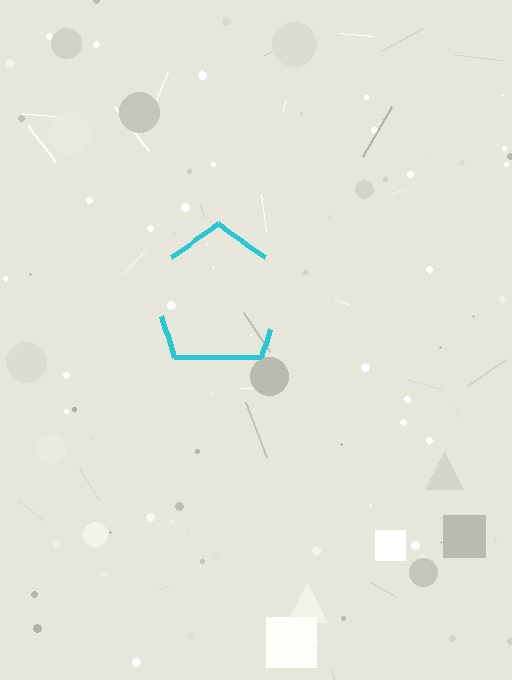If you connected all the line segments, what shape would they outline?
They would outline a pentagon.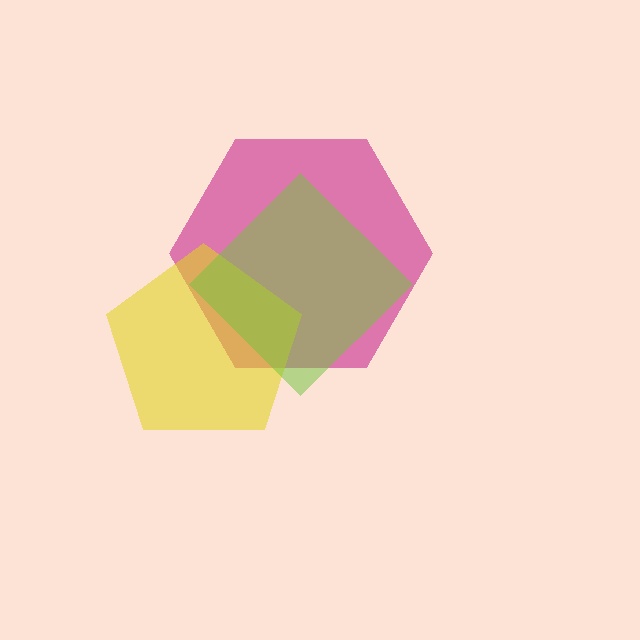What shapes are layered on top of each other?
The layered shapes are: a magenta hexagon, a yellow pentagon, a lime diamond.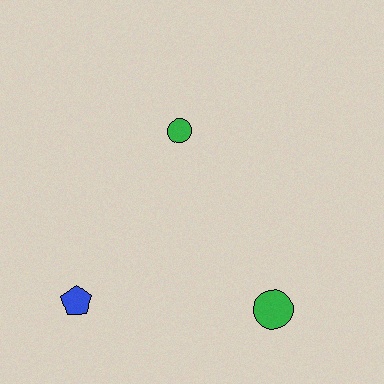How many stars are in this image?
There are no stars.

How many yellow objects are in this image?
There are no yellow objects.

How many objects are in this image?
There are 3 objects.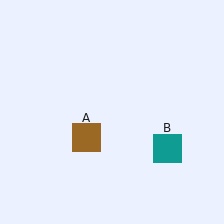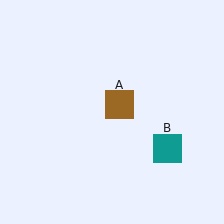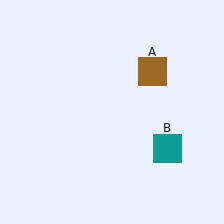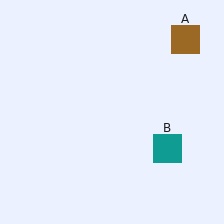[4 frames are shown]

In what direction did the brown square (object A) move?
The brown square (object A) moved up and to the right.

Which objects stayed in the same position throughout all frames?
Teal square (object B) remained stationary.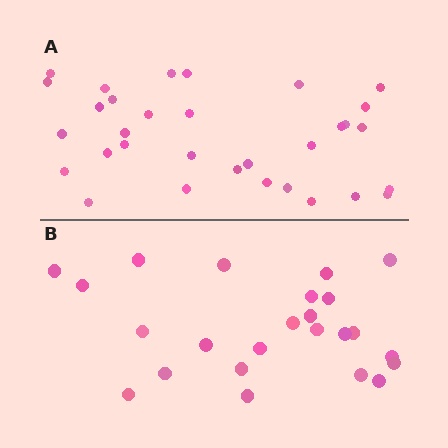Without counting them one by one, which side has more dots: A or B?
Region A (the top region) has more dots.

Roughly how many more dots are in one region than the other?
Region A has roughly 8 or so more dots than region B.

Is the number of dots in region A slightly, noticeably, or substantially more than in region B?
Region A has noticeably more, but not dramatically so. The ratio is roughly 1.3 to 1.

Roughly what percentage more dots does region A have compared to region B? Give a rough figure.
About 35% more.